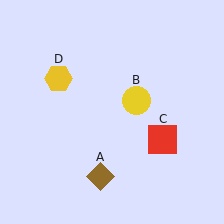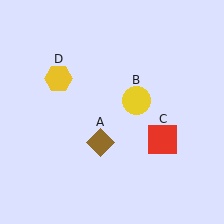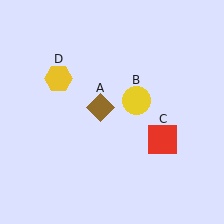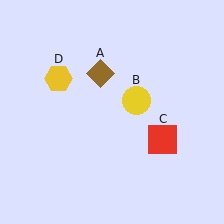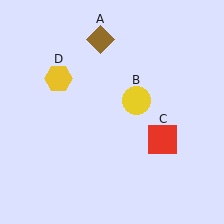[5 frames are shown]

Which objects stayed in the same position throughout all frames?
Yellow circle (object B) and red square (object C) and yellow hexagon (object D) remained stationary.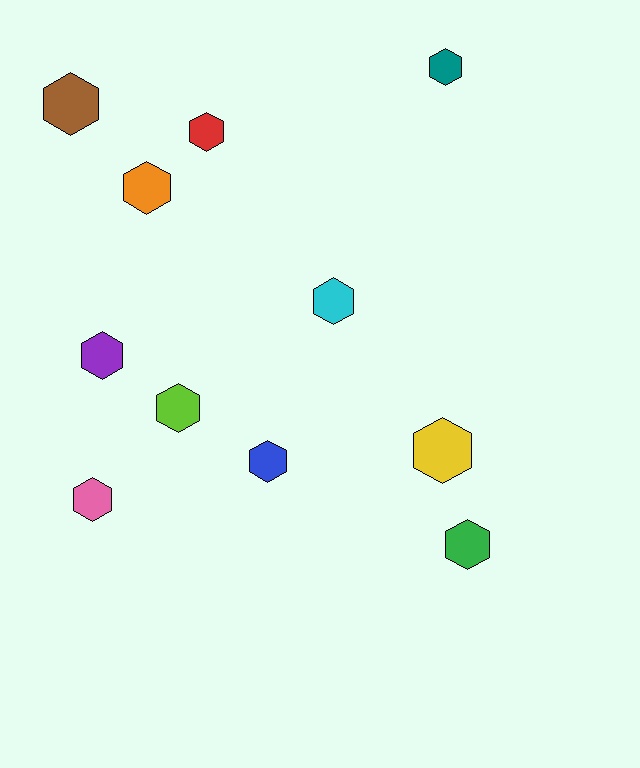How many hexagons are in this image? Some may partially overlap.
There are 11 hexagons.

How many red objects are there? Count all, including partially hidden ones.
There is 1 red object.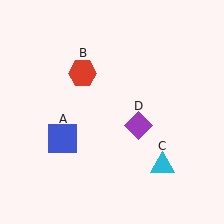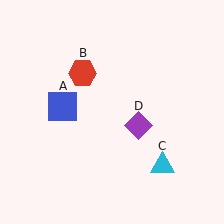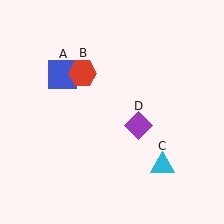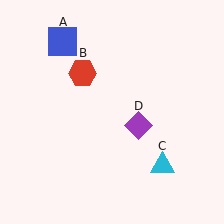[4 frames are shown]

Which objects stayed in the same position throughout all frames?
Red hexagon (object B) and cyan triangle (object C) and purple diamond (object D) remained stationary.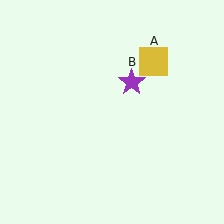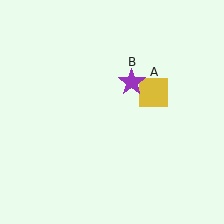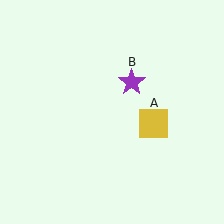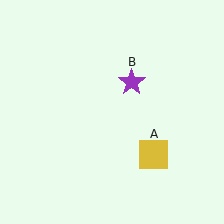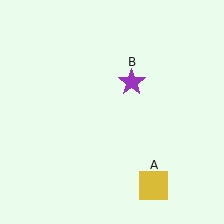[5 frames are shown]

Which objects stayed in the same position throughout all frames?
Purple star (object B) remained stationary.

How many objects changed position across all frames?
1 object changed position: yellow square (object A).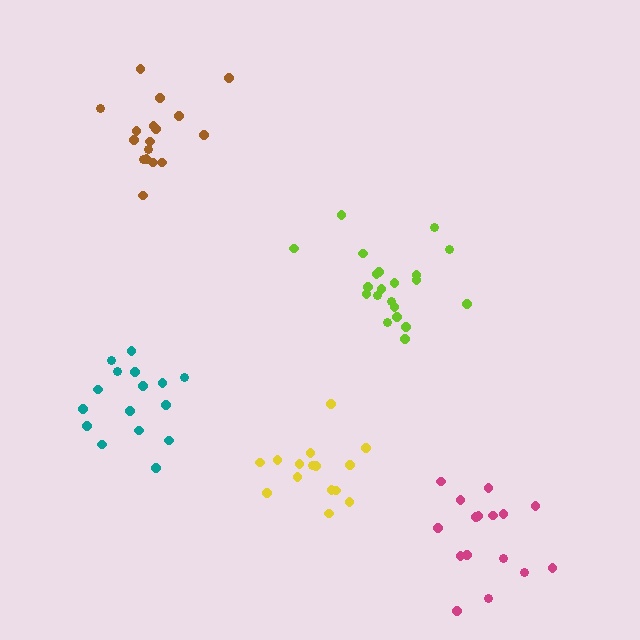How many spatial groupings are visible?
There are 5 spatial groupings.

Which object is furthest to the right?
The magenta cluster is rightmost.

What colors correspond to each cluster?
The clusters are colored: teal, lime, brown, yellow, magenta.